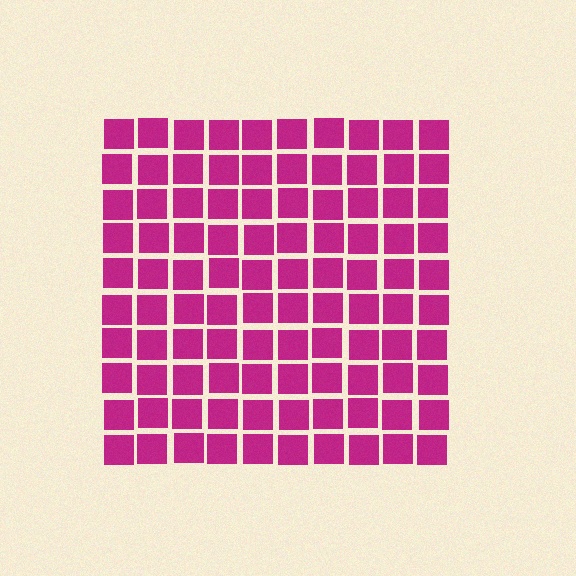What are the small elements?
The small elements are squares.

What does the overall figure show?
The overall figure shows a square.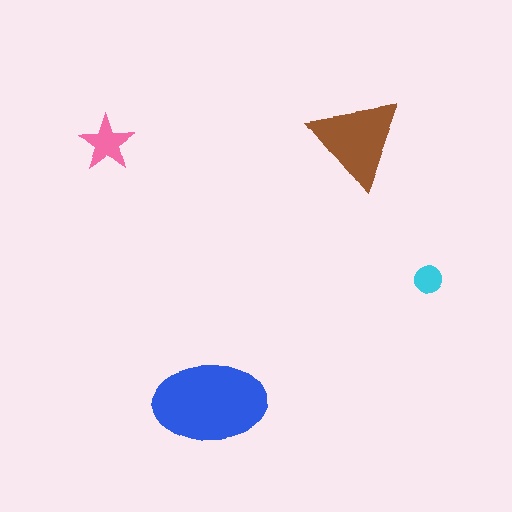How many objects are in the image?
There are 4 objects in the image.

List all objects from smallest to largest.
The cyan circle, the pink star, the brown triangle, the blue ellipse.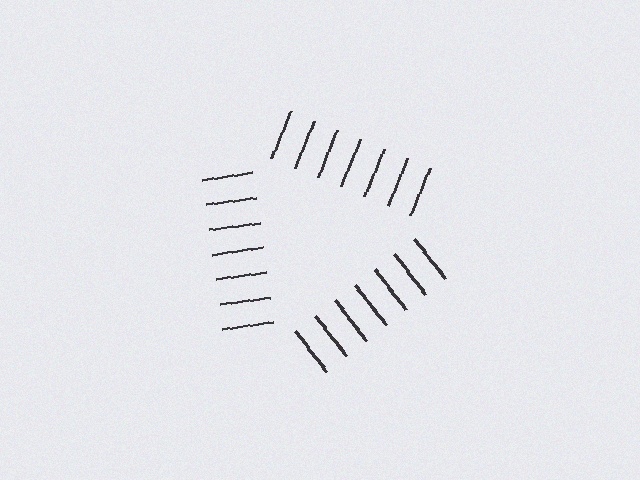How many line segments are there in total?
21 — 7 along each of the 3 edges.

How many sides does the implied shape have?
3 sides — the line-ends trace a triangle.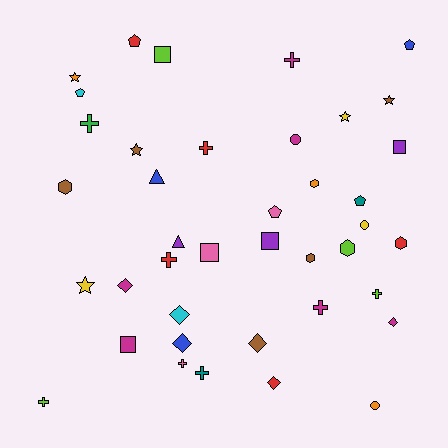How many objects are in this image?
There are 40 objects.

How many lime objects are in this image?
There are 4 lime objects.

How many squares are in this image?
There are 5 squares.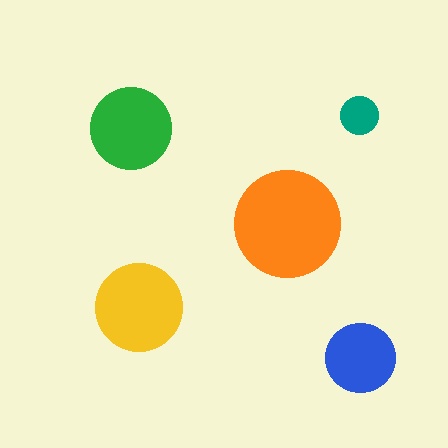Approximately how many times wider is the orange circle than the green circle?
About 1.5 times wider.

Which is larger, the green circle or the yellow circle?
The yellow one.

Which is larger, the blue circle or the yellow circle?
The yellow one.